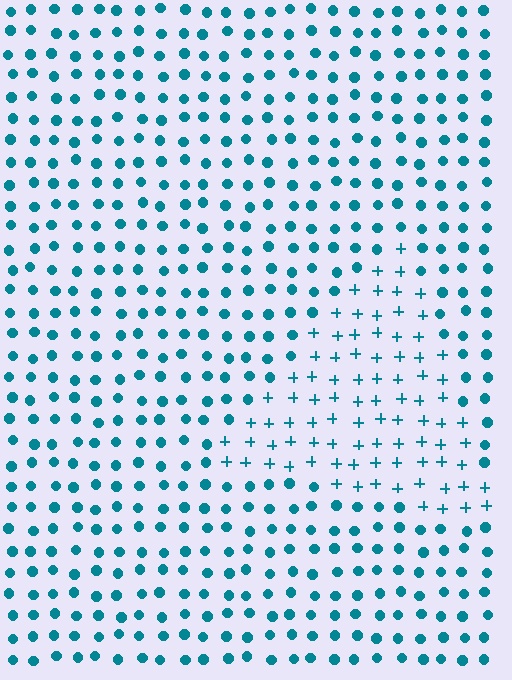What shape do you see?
I see a triangle.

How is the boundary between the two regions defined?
The boundary is defined by a change in element shape: plus signs inside vs. circles outside. All elements share the same color and spacing.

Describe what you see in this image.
The image is filled with small teal elements arranged in a uniform grid. A triangle-shaped region contains plus signs, while the surrounding area contains circles. The boundary is defined purely by the change in element shape.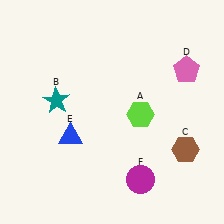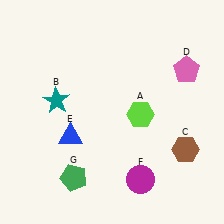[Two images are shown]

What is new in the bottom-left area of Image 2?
A green pentagon (G) was added in the bottom-left area of Image 2.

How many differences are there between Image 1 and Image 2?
There is 1 difference between the two images.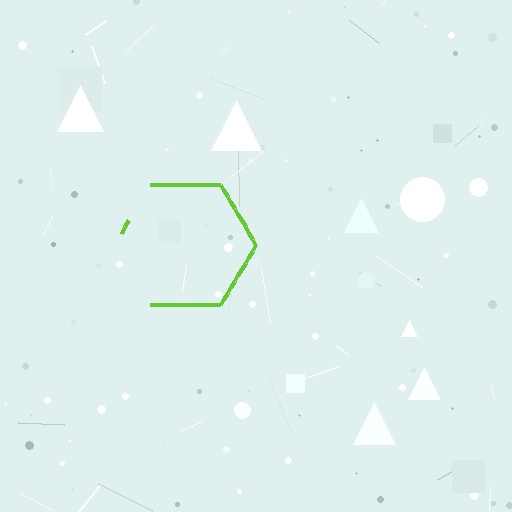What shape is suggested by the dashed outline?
The dashed outline suggests a hexagon.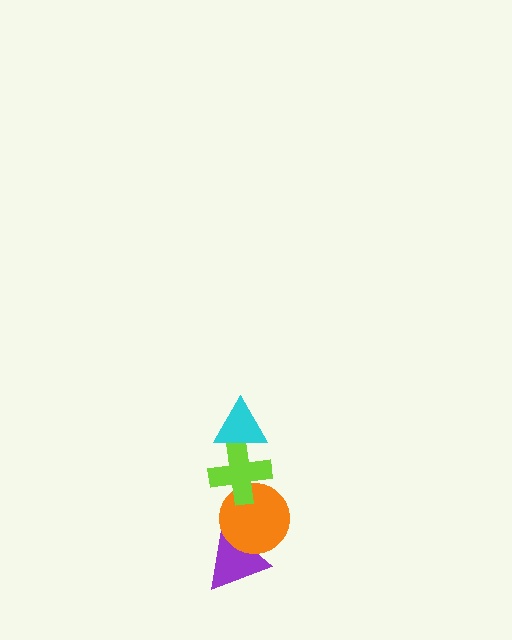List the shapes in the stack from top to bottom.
From top to bottom: the cyan triangle, the lime cross, the orange circle, the purple triangle.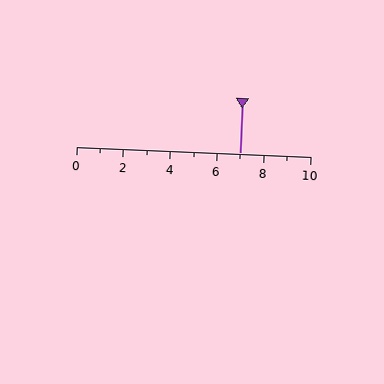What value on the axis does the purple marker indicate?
The marker indicates approximately 7.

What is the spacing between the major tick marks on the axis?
The major ticks are spaced 2 apart.